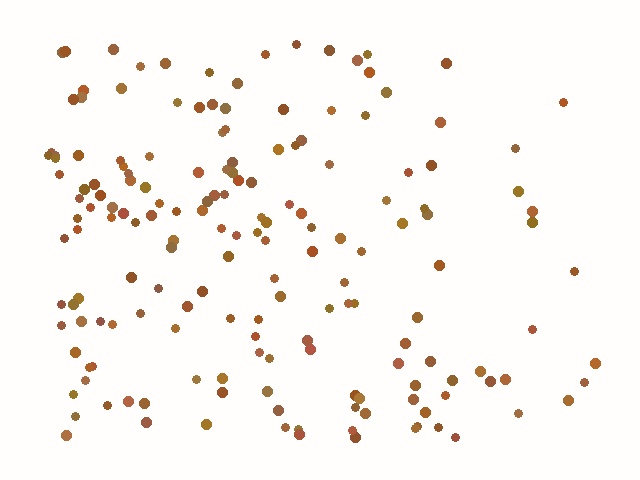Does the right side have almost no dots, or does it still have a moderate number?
Still a moderate number, just noticeably fewer than the left.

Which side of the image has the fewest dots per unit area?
The right.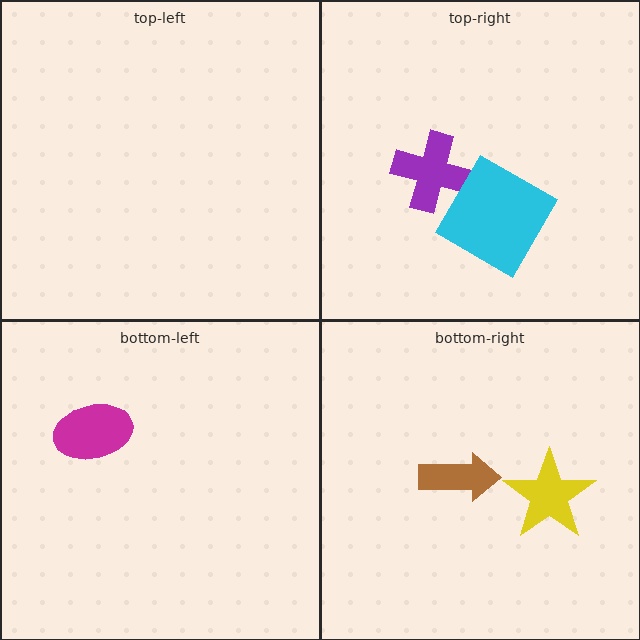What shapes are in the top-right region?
The purple cross, the cyan diamond.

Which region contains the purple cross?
The top-right region.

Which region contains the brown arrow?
The bottom-right region.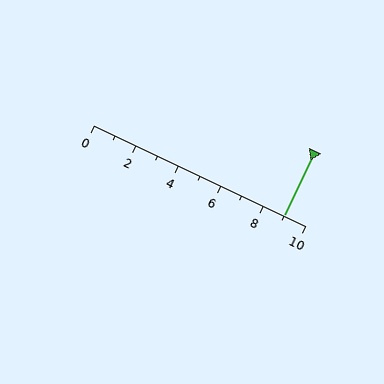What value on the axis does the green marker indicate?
The marker indicates approximately 9.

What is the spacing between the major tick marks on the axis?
The major ticks are spaced 2 apart.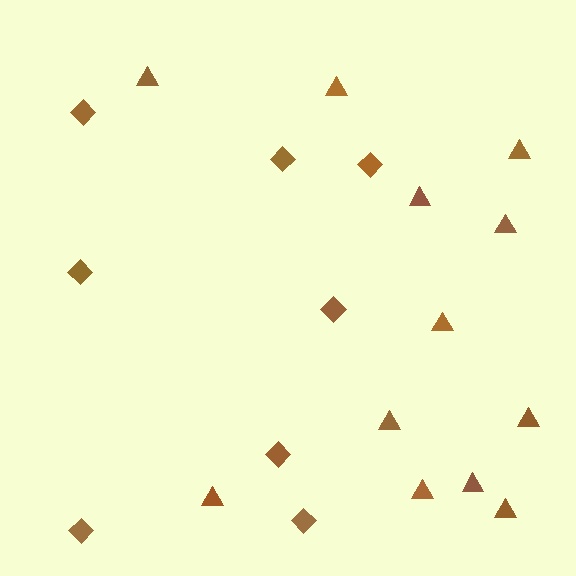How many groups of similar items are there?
There are 2 groups: one group of triangles (12) and one group of diamonds (8).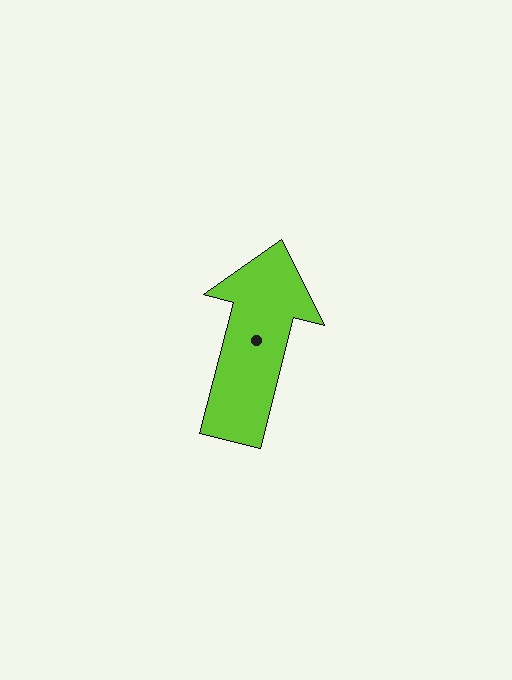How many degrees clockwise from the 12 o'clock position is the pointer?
Approximately 14 degrees.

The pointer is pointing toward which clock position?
Roughly 12 o'clock.